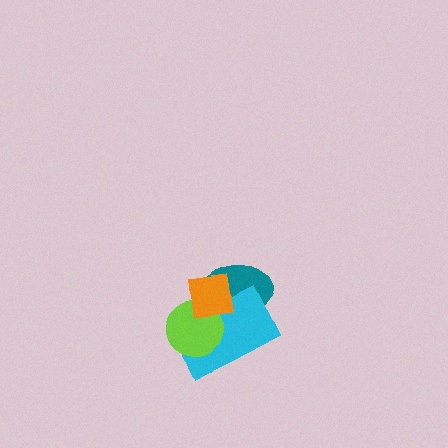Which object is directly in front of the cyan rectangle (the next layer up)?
The lime circle is directly in front of the cyan rectangle.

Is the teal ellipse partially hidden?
Yes, it is partially covered by another shape.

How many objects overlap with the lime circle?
2 objects overlap with the lime circle.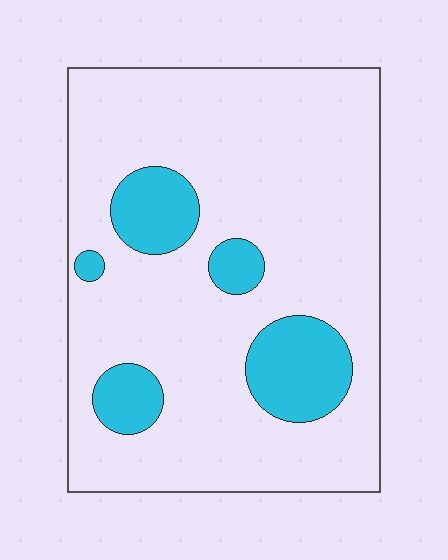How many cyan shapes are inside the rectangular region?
5.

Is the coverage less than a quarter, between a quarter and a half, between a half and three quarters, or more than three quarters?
Less than a quarter.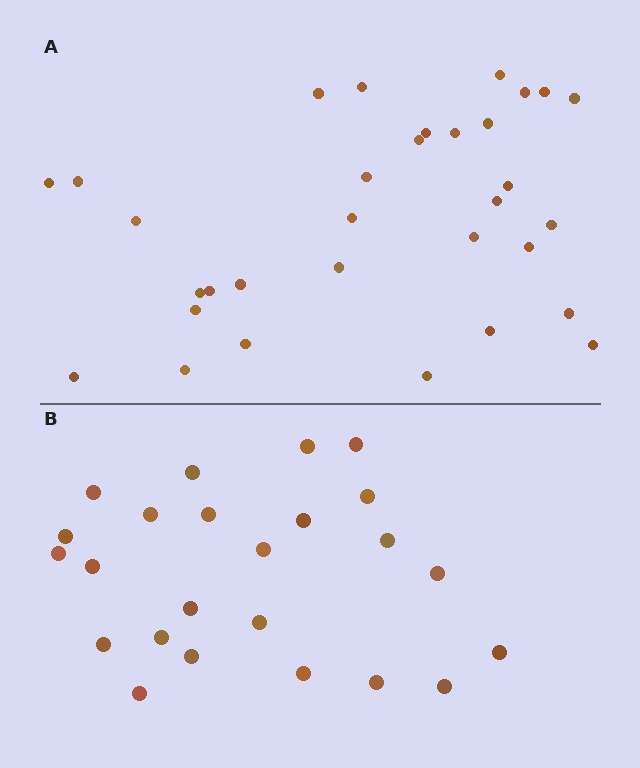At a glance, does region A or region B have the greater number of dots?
Region A (the top region) has more dots.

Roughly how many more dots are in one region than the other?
Region A has roughly 8 or so more dots than region B.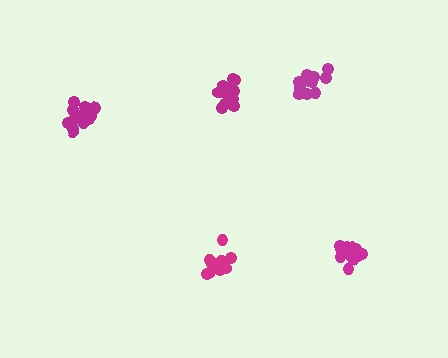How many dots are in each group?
Group 1: 16 dots, Group 2: 12 dots, Group 3: 15 dots, Group 4: 13 dots, Group 5: 15 dots (71 total).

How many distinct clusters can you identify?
There are 5 distinct clusters.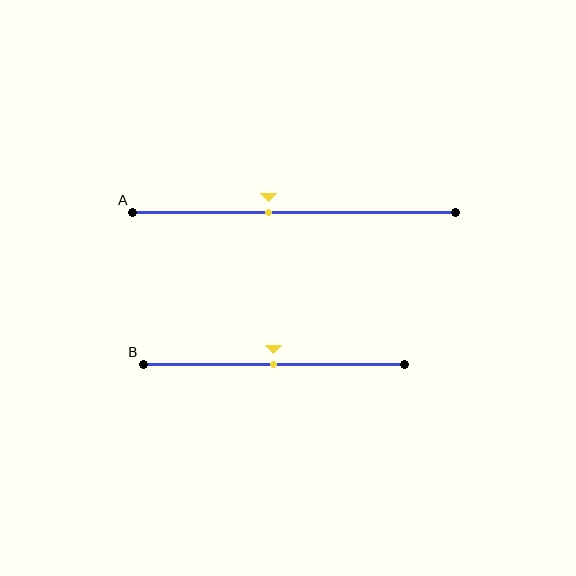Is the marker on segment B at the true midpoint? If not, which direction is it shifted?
Yes, the marker on segment B is at the true midpoint.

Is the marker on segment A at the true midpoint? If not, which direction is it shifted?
No, the marker on segment A is shifted to the left by about 8% of the segment length.